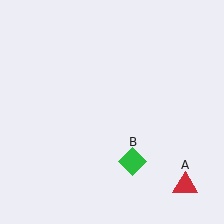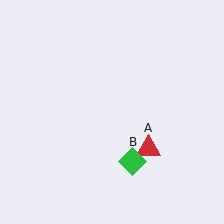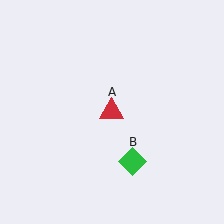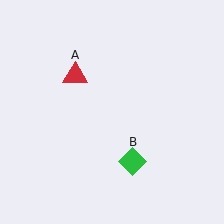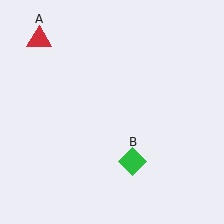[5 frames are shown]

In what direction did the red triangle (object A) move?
The red triangle (object A) moved up and to the left.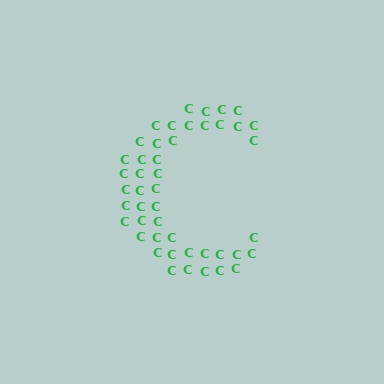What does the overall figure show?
The overall figure shows the letter C.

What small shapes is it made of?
It is made of small letter C's.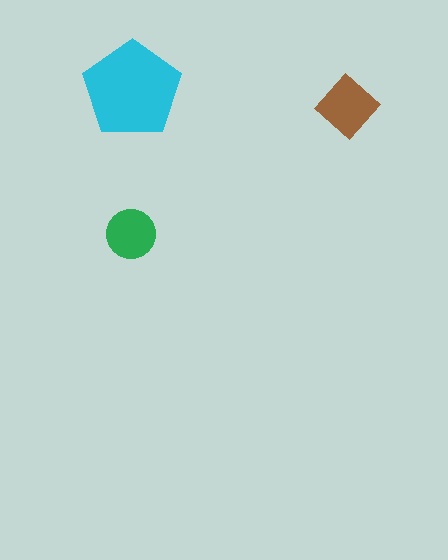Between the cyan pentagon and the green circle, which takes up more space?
The cyan pentagon.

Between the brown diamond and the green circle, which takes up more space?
The brown diamond.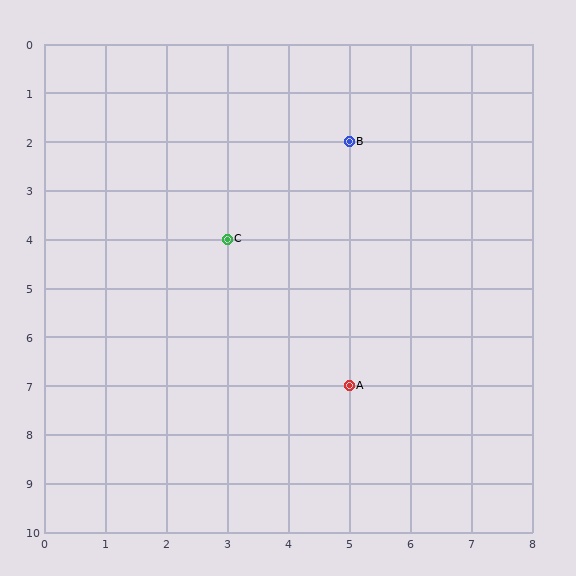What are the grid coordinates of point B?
Point B is at grid coordinates (5, 2).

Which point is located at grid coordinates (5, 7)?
Point A is at (5, 7).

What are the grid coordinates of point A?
Point A is at grid coordinates (5, 7).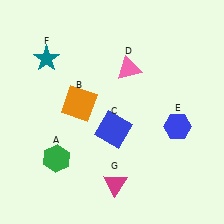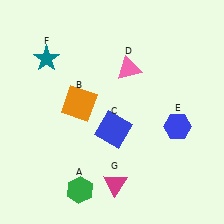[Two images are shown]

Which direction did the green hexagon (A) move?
The green hexagon (A) moved down.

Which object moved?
The green hexagon (A) moved down.